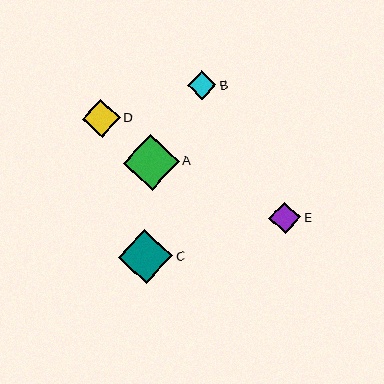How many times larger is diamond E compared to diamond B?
Diamond E is approximately 1.1 times the size of diamond B.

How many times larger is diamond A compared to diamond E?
Diamond A is approximately 1.8 times the size of diamond E.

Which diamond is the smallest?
Diamond B is the smallest with a size of approximately 28 pixels.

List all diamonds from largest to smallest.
From largest to smallest: A, C, D, E, B.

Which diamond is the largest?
Diamond A is the largest with a size of approximately 56 pixels.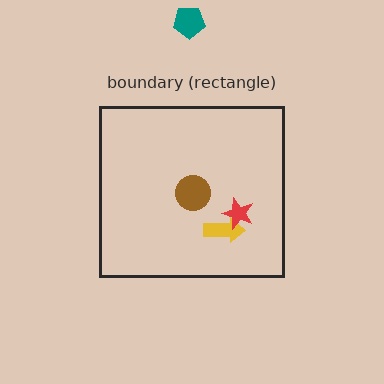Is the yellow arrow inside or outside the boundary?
Inside.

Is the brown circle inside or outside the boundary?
Inside.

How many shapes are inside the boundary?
3 inside, 1 outside.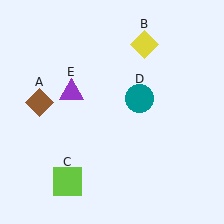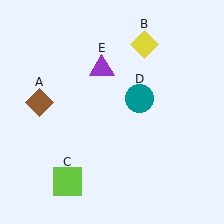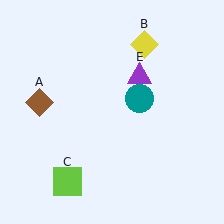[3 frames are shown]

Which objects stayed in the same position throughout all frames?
Brown diamond (object A) and yellow diamond (object B) and lime square (object C) and teal circle (object D) remained stationary.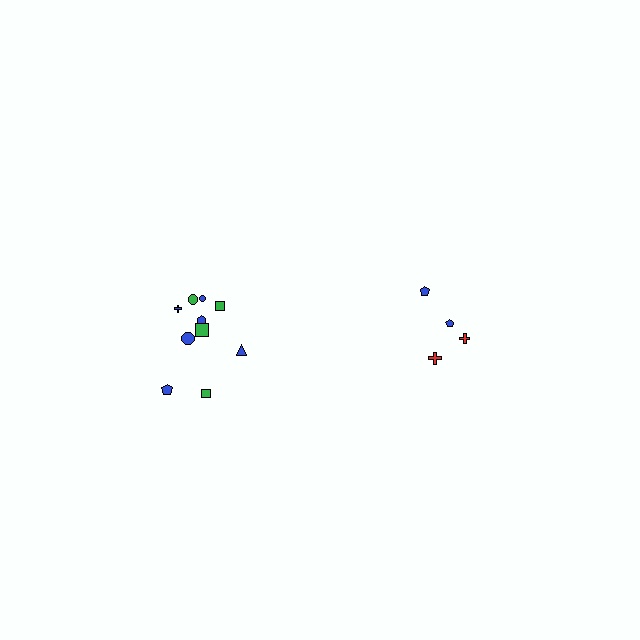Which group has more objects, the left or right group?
The left group.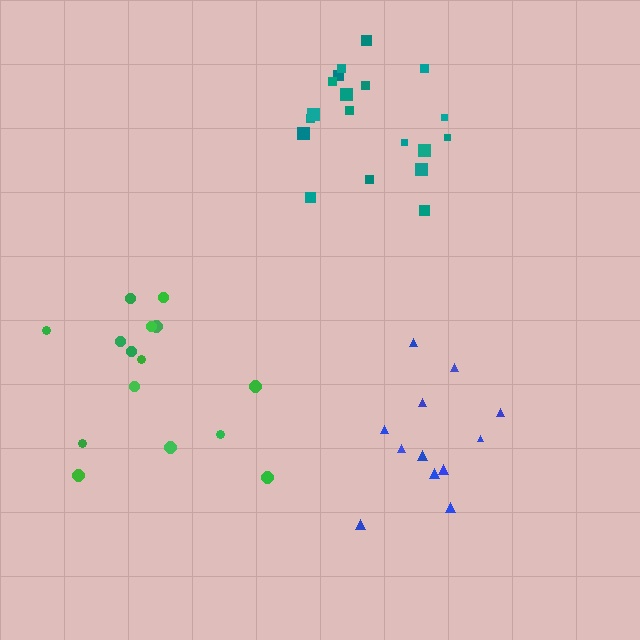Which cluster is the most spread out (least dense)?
Green.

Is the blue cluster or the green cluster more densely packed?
Blue.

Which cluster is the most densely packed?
Teal.